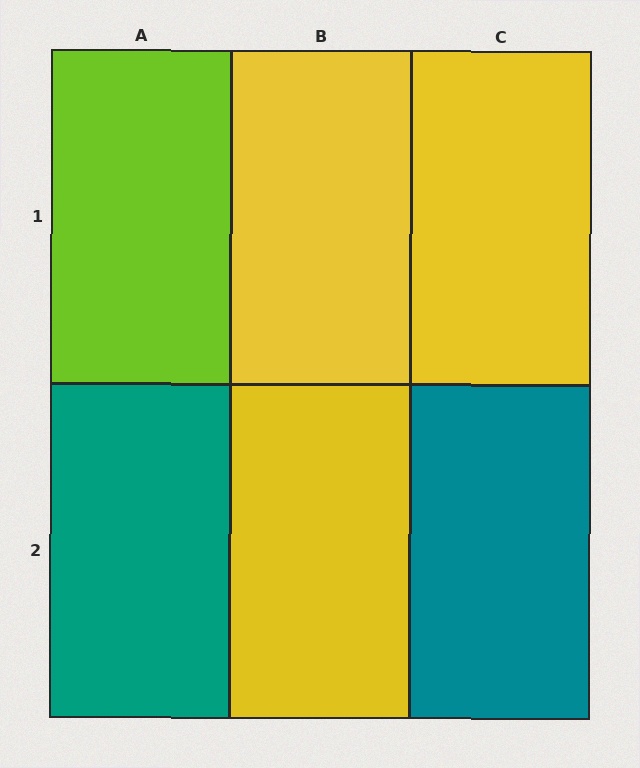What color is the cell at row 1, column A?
Lime.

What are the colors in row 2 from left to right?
Teal, yellow, teal.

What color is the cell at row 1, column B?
Yellow.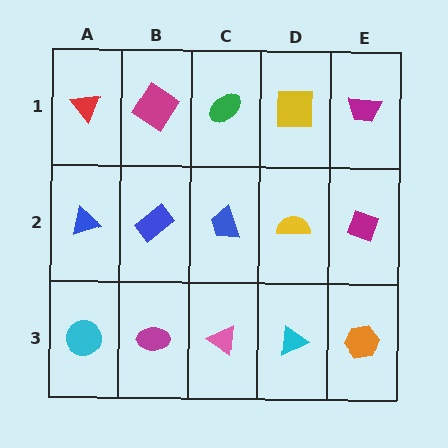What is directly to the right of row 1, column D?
A magenta trapezoid.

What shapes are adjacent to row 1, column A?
A blue triangle (row 2, column A), a magenta diamond (row 1, column B).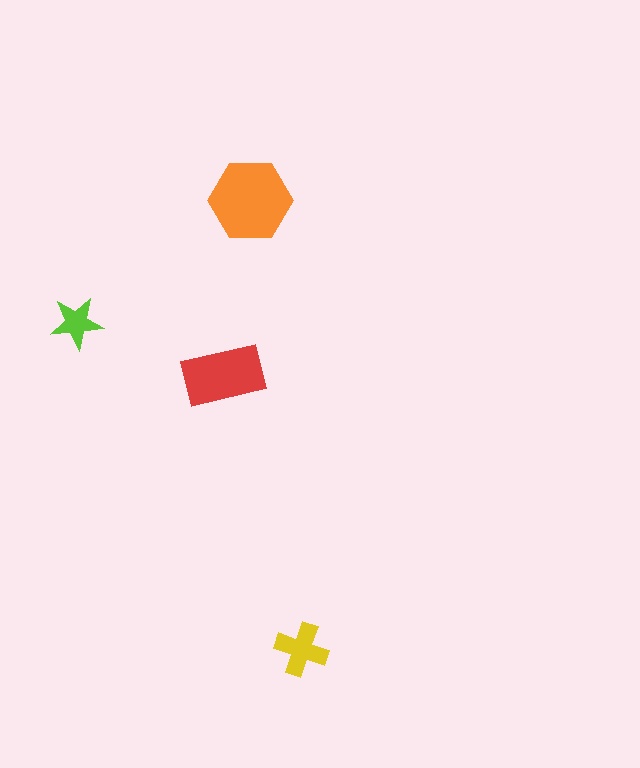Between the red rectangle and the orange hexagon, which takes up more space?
The orange hexagon.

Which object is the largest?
The orange hexagon.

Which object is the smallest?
The lime star.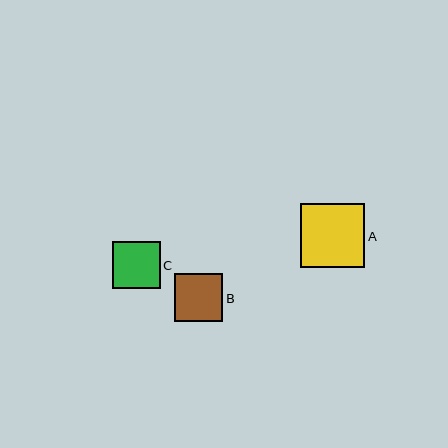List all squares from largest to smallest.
From largest to smallest: A, B, C.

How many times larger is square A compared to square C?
Square A is approximately 1.4 times the size of square C.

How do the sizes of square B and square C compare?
Square B and square C are approximately the same size.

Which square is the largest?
Square A is the largest with a size of approximately 65 pixels.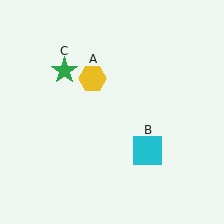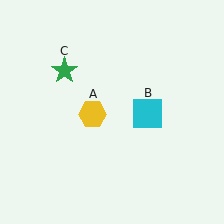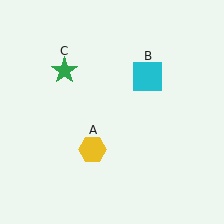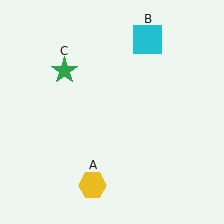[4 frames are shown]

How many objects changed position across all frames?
2 objects changed position: yellow hexagon (object A), cyan square (object B).